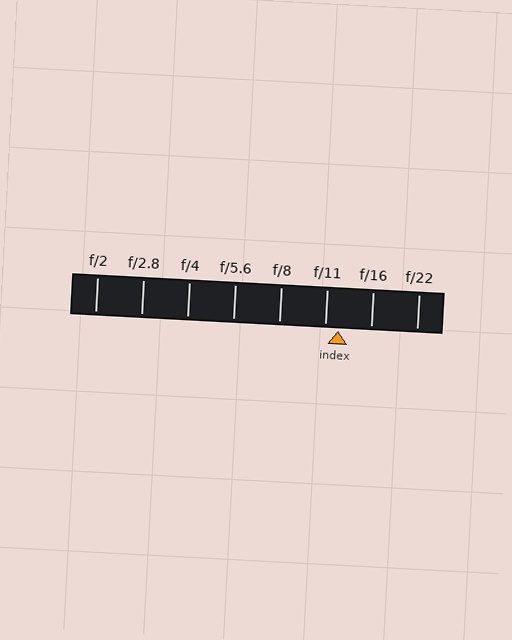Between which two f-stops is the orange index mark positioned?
The index mark is between f/11 and f/16.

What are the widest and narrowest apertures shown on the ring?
The widest aperture shown is f/2 and the narrowest is f/22.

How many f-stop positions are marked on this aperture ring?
There are 8 f-stop positions marked.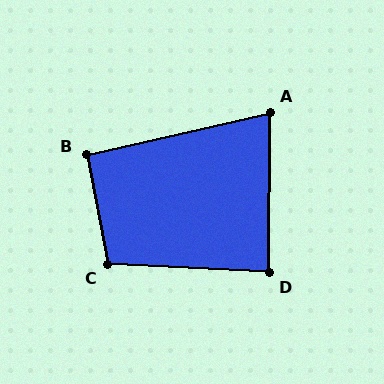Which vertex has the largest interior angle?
C, at approximately 103 degrees.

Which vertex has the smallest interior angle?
A, at approximately 77 degrees.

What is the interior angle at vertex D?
Approximately 88 degrees (approximately right).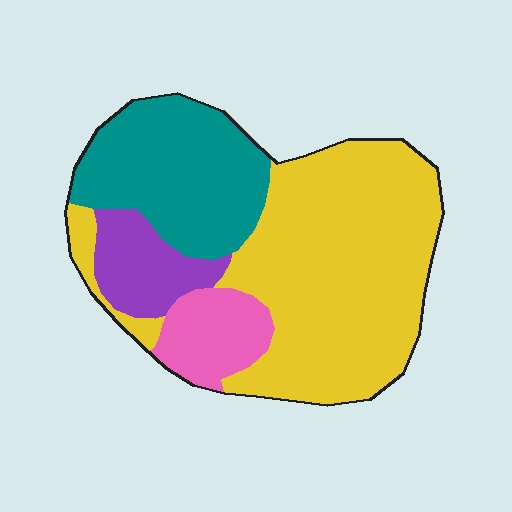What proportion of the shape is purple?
Purple covers 10% of the shape.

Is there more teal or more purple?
Teal.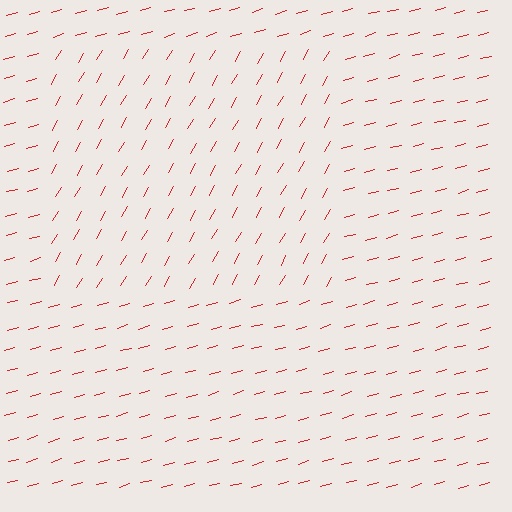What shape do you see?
I see a rectangle.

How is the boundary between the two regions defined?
The boundary is defined purely by a change in line orientation (approximately 45 degrees difference). All lines are the same color and thickness.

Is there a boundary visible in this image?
Yes, there is a texture boundary formed by a change in line orientation.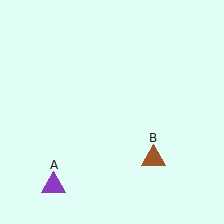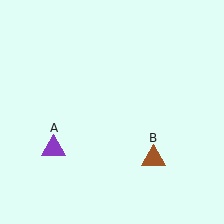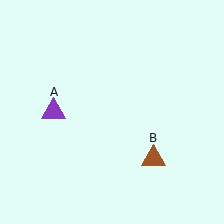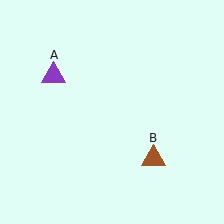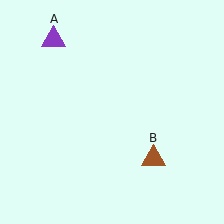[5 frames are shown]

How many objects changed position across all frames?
1 object changed position: purple triangle (object A).